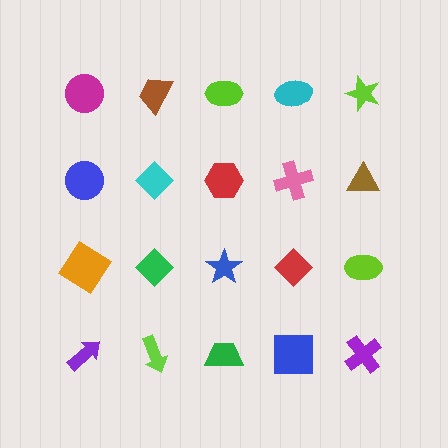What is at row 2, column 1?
A blue circle.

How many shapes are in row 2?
5 shapes.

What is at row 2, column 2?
A cyan diamond.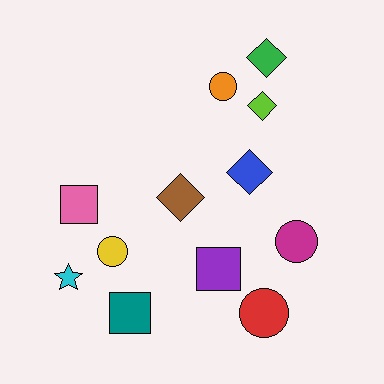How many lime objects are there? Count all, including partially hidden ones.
There is 1 lime object.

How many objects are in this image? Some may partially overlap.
There are 12 objects.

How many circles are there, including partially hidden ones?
There are 4 circles.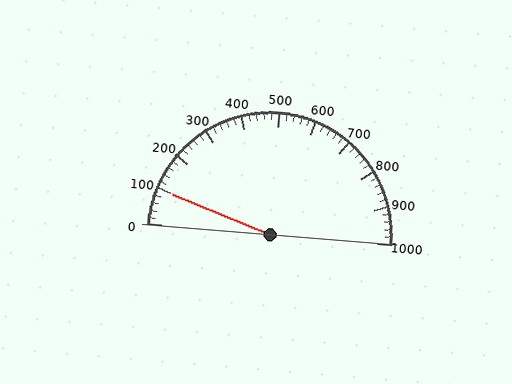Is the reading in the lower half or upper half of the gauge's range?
The reading is in the lower half of the range (0 to 1000).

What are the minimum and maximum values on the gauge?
The gauge ranges from 0 to 1000.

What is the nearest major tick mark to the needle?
The nearest major tick mark is 100.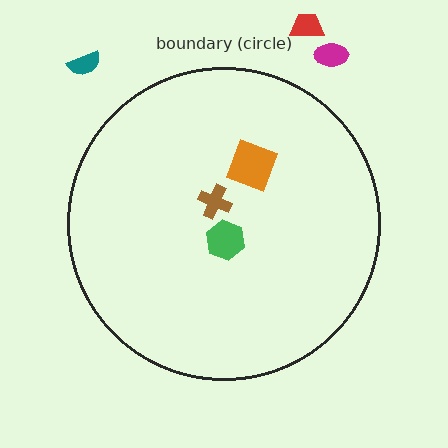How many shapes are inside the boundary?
3 inside, 3 outside.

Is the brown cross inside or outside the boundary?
Inside.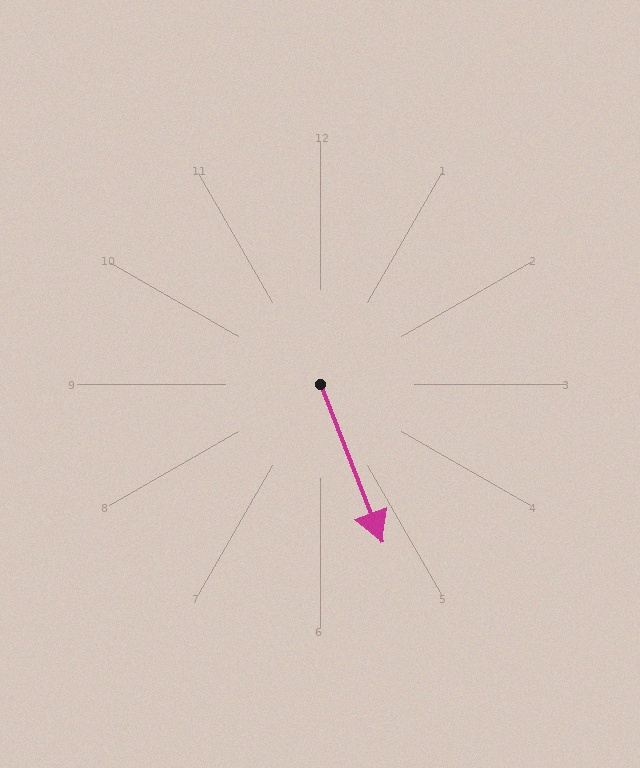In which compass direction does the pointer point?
South.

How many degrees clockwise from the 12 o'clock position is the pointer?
Approximately 159 degrees.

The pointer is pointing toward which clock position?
Roughly 5 o'clock.